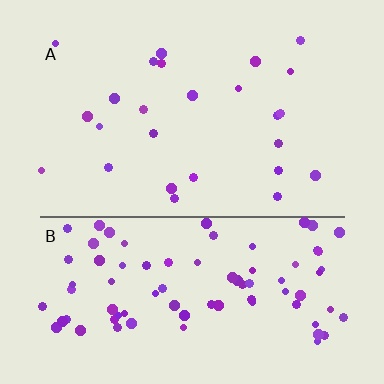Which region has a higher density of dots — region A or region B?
B (the bottom).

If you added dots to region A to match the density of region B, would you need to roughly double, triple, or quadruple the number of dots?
Approximately triple.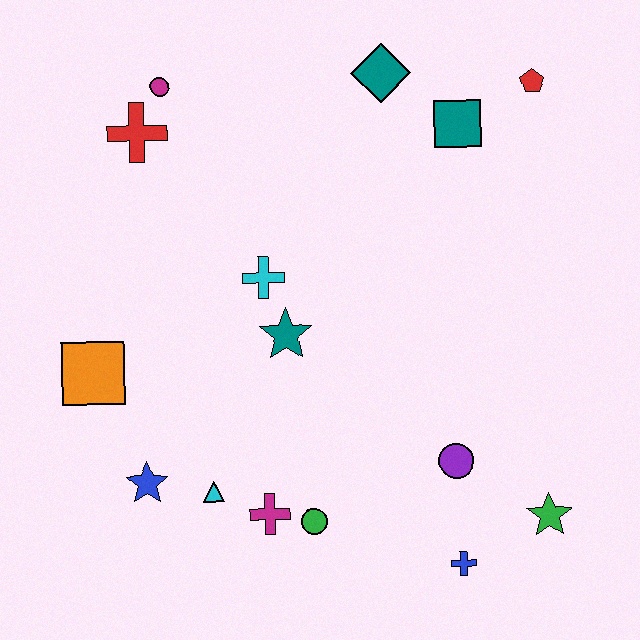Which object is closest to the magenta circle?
The red cross is closest to the magenta circle.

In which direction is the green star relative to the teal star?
The green star is to the right of the teal star.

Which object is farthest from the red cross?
The green star is farthest from the red cross.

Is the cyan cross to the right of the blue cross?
No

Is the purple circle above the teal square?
No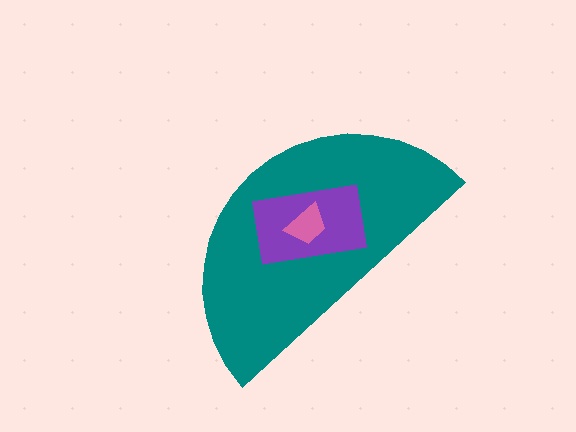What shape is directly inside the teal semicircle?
The purple rectangle.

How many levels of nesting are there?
3.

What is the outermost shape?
The teal semicircle.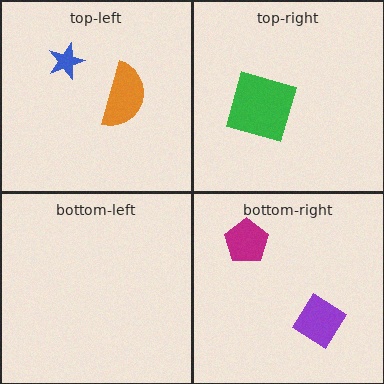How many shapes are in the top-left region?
2.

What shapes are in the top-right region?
The green square.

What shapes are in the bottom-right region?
The magenta pentagon, the purple diamond.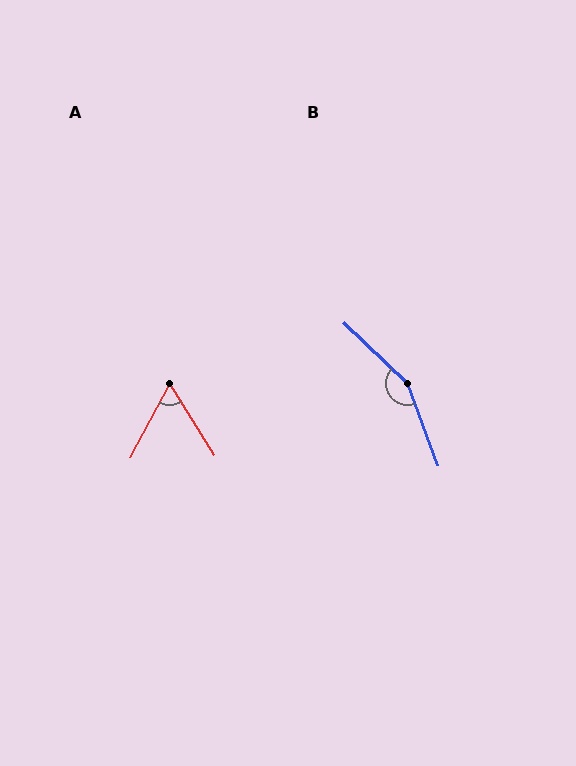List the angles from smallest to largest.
A (59°), B (153°).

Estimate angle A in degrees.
Approximately 59 degrees.